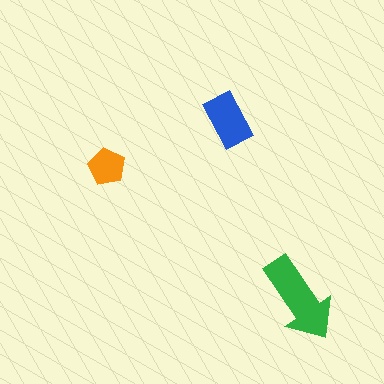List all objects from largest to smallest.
The green arrow, the blue rectangle, the orange pentagon.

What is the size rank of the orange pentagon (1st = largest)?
3rd.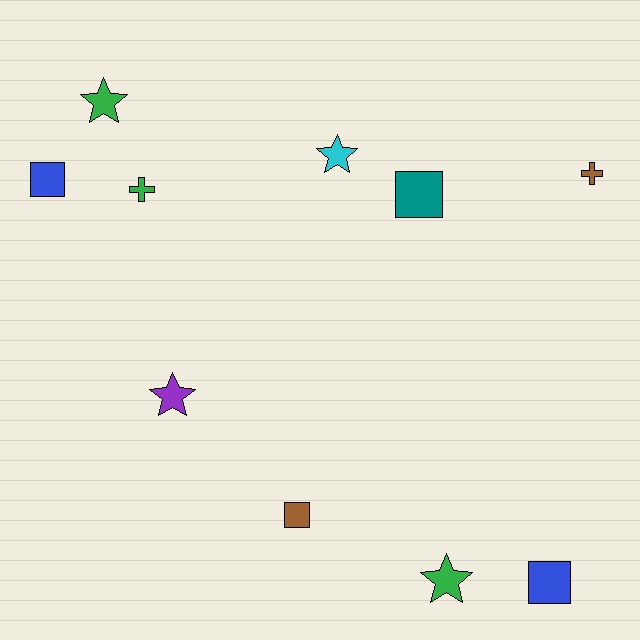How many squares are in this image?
There are 4 squares.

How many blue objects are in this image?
There are 2 blue objects.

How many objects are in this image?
There are 10 objects.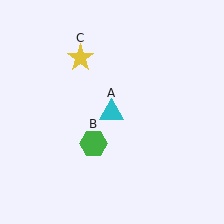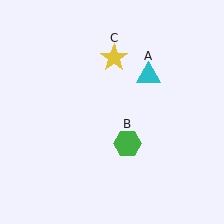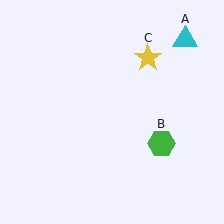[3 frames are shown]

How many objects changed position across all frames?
3 objects changed position: cyan triangle (object A), green hexagon (object B), yellow star (object C).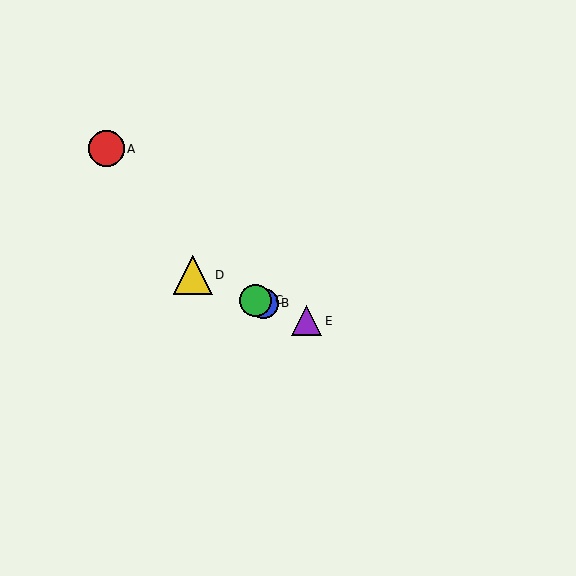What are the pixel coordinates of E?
Object E is at (307, 321).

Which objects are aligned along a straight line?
Objects B, C, D, E are aligned along a straight line.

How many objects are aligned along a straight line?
4 objects (B, C, D, E) are aligned along a straight line.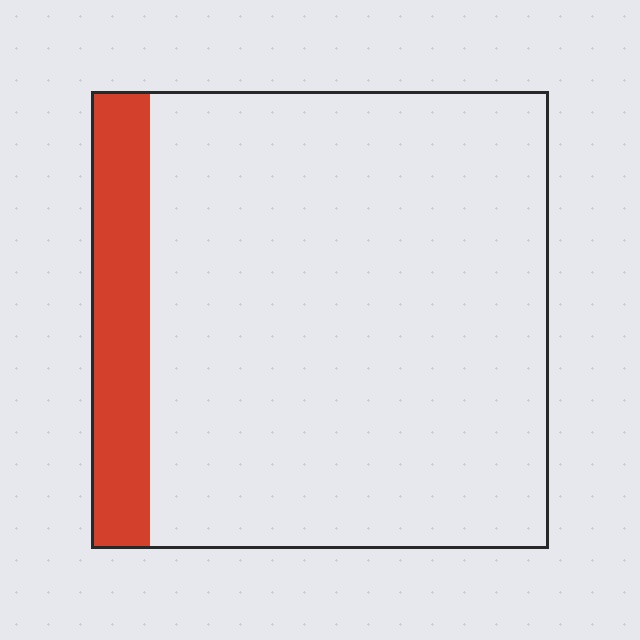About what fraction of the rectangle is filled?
About one eighth (1/8).